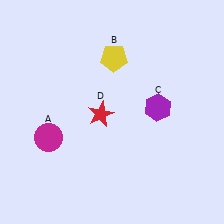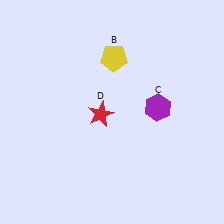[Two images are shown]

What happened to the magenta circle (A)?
The magenta circle (A) was removed in Image 2. It was in the bottom-left area of Image 1.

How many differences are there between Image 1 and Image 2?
There is 1 difference between the two images.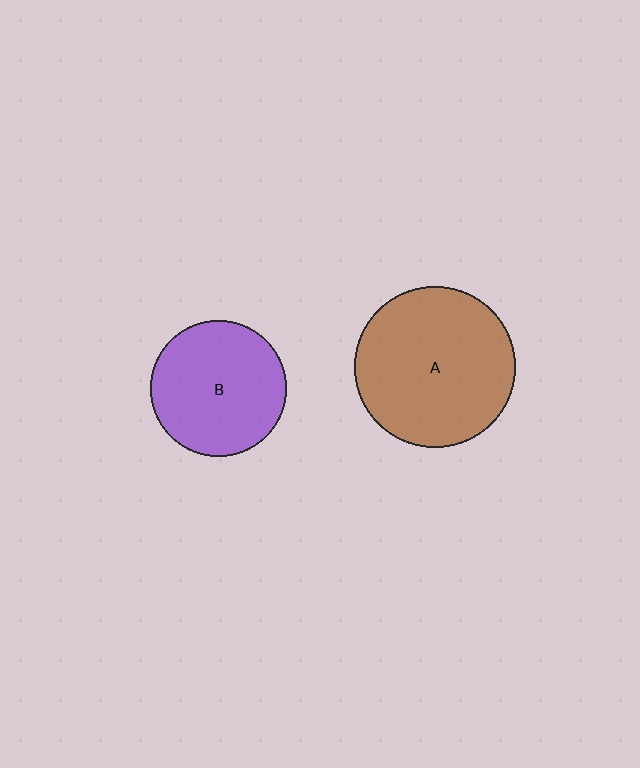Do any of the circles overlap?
No, none of the circles overlap.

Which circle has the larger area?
Circle A (brown).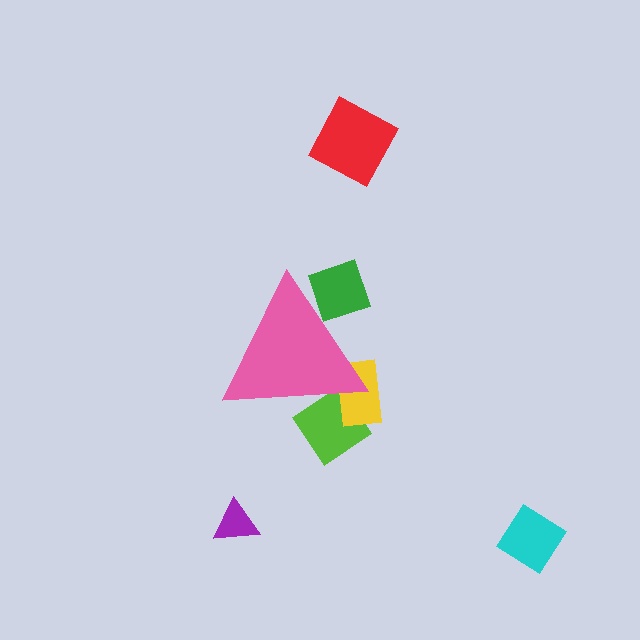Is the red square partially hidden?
No, the red square is fully visible.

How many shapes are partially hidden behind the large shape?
3 shapes are partially hidden.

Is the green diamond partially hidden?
Yes, the green diamond is partially hidden behind the pink triangle.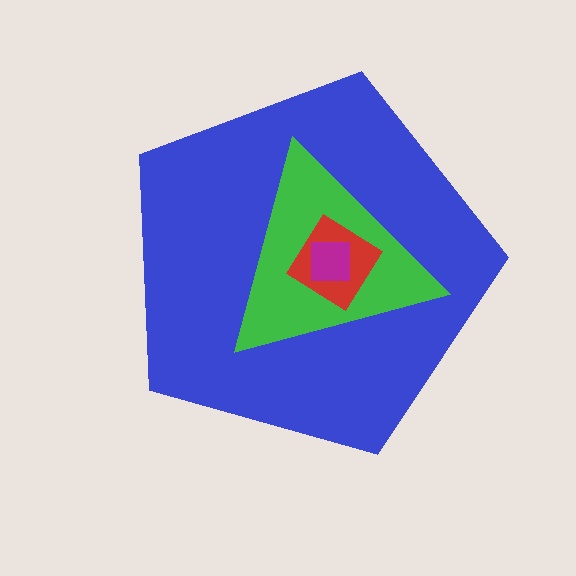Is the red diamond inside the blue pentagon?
Yes.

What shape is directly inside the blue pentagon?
The green triangle.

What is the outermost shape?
The blue pentagon.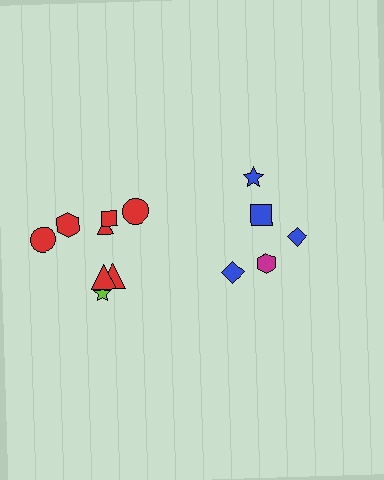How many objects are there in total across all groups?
There are 13 objects.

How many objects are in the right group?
There are 5 objects.